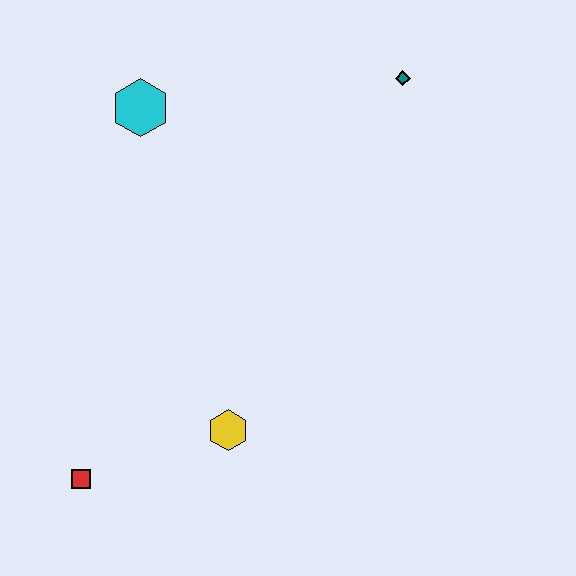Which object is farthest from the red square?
The teal diamond is farthest from the red square.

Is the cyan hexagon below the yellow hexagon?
No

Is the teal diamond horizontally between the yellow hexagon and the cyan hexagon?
No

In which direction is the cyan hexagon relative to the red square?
The cyan hexagon is above the red square.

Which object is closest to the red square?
The yellow hexagon is closest to the red square.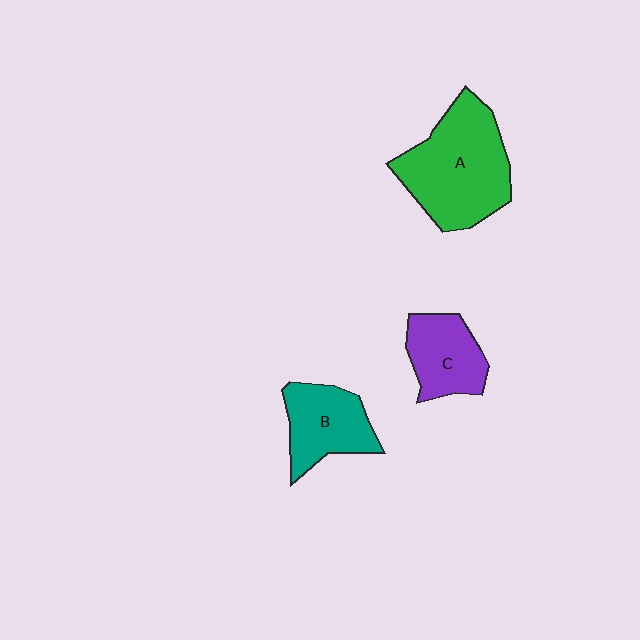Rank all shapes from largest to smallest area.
From largest to smallest: A (green), B (teal), C (purple).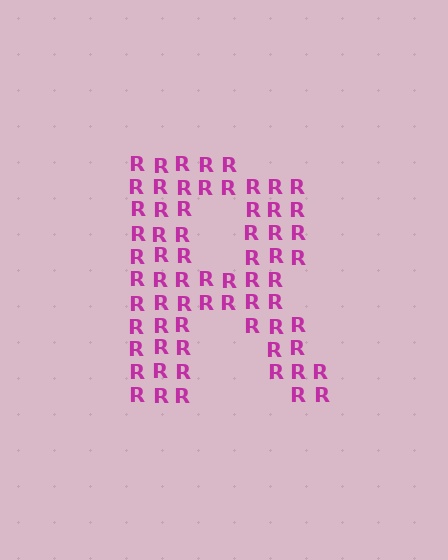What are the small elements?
The small elements are letter R's.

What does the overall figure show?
The overall figure shows the letter R.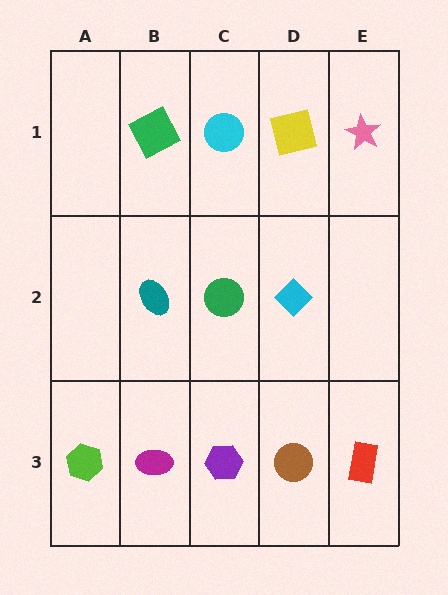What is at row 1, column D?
A yellow square.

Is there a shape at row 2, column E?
No, that cell is empty.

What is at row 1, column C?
A cyan circle.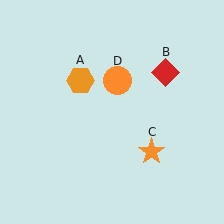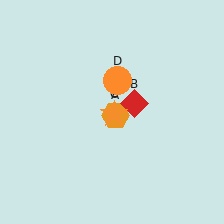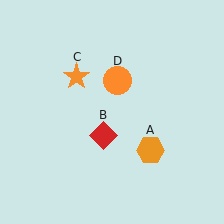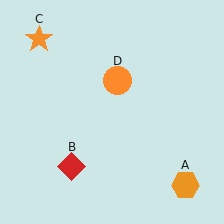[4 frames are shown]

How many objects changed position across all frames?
3 objects changed position: orange hexagon (object A), red diamond (object B), orange star (object C).